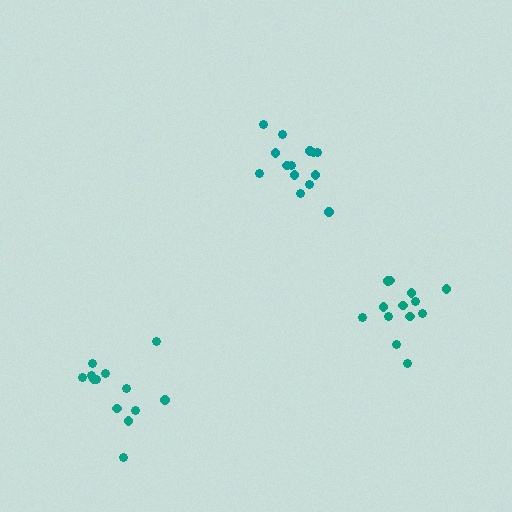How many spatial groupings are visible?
There are 3 spatial groupings.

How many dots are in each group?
Group 1: 13 dots, Group 2: 13 dots, Group 3: 14 dots (40 total).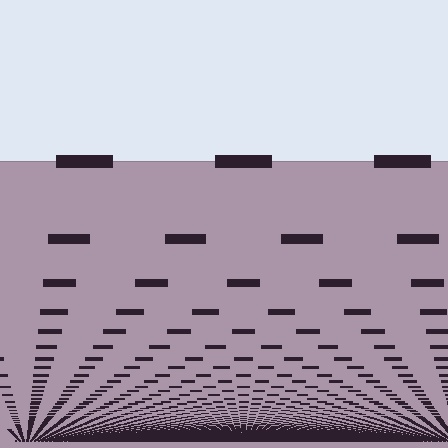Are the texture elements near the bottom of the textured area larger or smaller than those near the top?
Smaller. The gradient is inverted — elements near the bottom are smaller and denser.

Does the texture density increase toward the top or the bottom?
Density increases toward the bottom.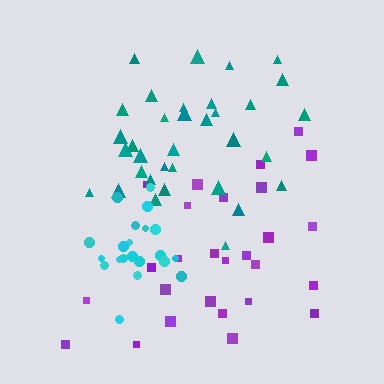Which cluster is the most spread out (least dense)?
Purple.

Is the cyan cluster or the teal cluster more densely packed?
Cyan.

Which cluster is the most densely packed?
Cyan.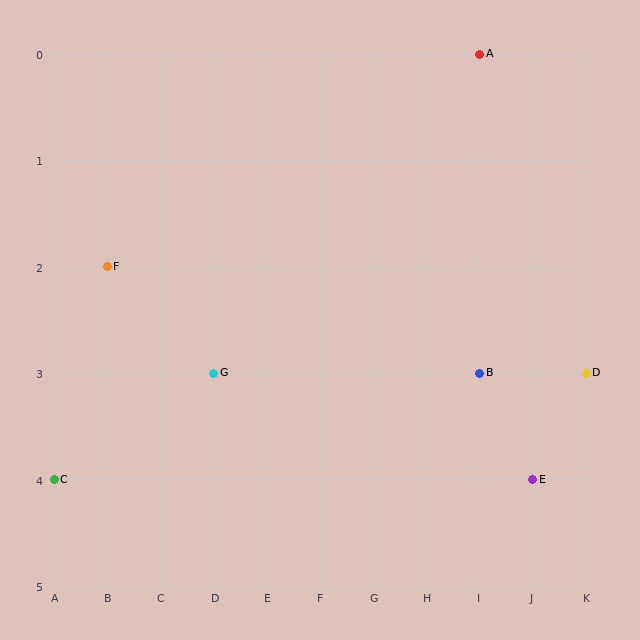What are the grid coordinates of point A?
Point A is at grid coordinates (I, 0).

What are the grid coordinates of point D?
Point D is at grid coordinates (K, 3).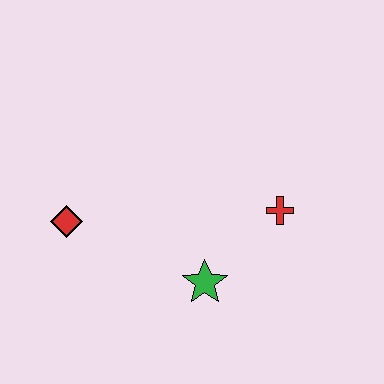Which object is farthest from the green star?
The red diamond is farthest from the green star.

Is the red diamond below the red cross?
Yes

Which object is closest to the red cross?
The green star is closest to the red cross.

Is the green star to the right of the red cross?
No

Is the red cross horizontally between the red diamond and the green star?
No